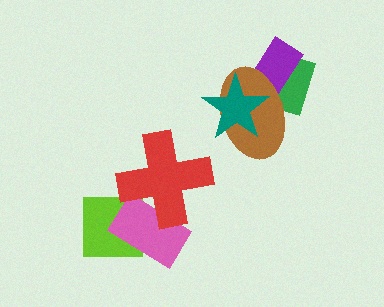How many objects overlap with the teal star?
2 objects overlap with the teal star.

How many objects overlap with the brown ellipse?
3 objects overlap with the brown ellipse.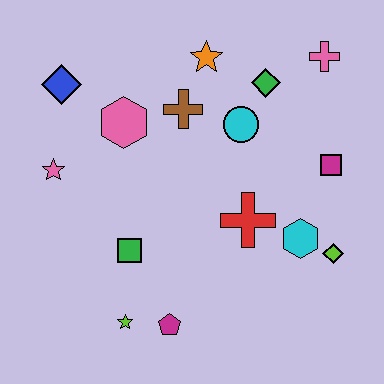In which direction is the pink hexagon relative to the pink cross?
The pink hexagon is to the left of the pink cross.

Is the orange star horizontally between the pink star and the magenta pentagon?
No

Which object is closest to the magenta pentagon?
The lime star is closest to the magenta pentagon.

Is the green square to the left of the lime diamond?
Yes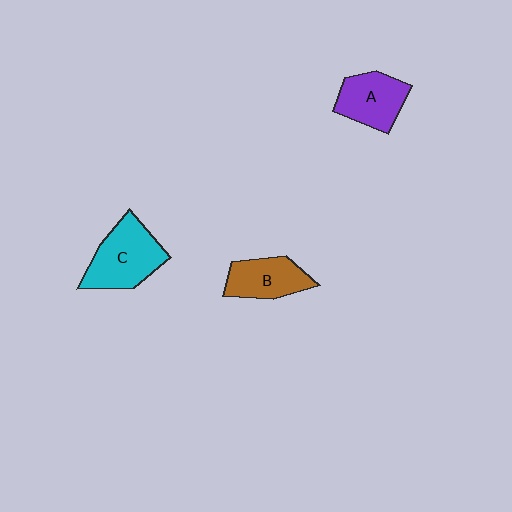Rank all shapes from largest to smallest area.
From largest to smallest: C (cyan), A (purple), B (brown).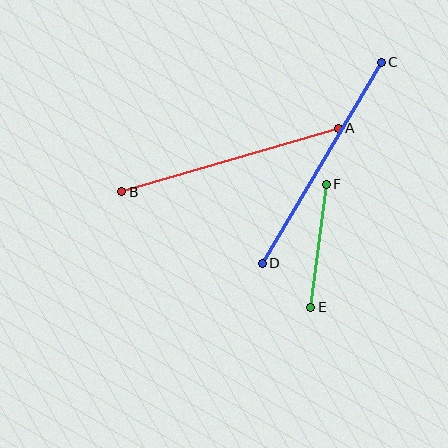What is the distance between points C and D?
The distance is approximately 233 pixels.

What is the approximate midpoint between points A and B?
The midpoint is at approximately (230, 160) pixels.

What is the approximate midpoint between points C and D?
The midpoint is at approximately (322, 163) pixels.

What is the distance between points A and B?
The distance is approximately 225 pixels.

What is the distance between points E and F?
The distance is approximately 124 pixels.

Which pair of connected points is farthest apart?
Points C and D are farthest apart.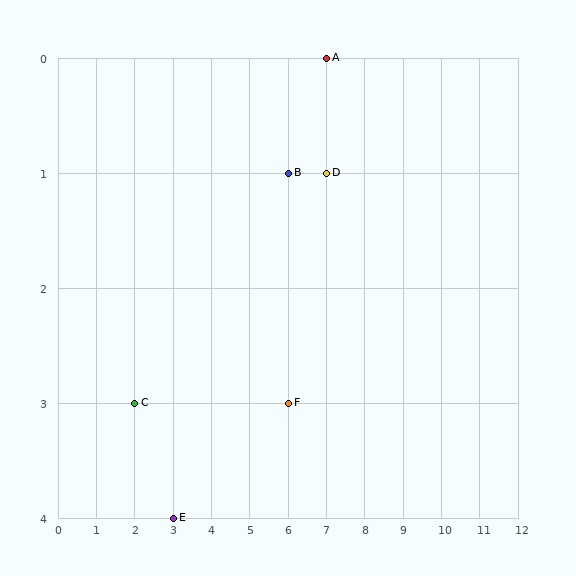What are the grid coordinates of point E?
Point E is at grid coordinates (3, 4).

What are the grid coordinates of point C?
Point C is at grid coordinates (2, 3).